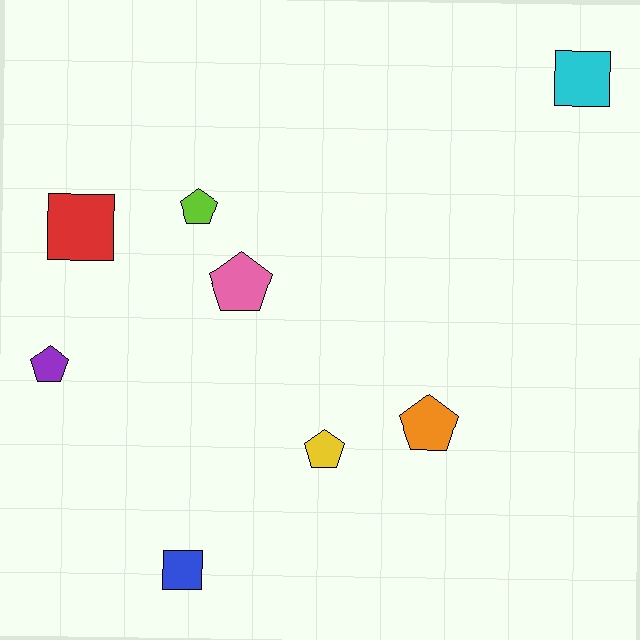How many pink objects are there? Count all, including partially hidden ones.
There is 1 pink object.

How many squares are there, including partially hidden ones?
There are 3 squares.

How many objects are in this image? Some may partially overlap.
There are 8 objects.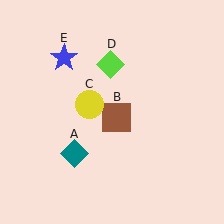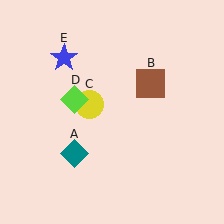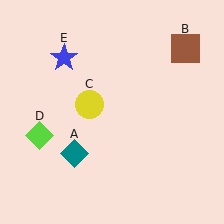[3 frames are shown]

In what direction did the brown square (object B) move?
The brown square (object B) moved up and to the right.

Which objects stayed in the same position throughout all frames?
Teal diamond (object A) and yellow circle (object C) and blue star (object E) remained stationary.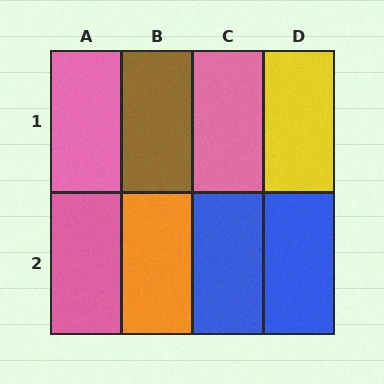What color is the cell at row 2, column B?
Orange.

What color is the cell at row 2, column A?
Pink.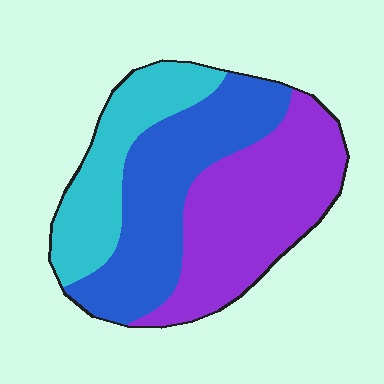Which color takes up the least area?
Cyan, at roughly 25%.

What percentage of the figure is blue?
Blue covers 36% of the figure.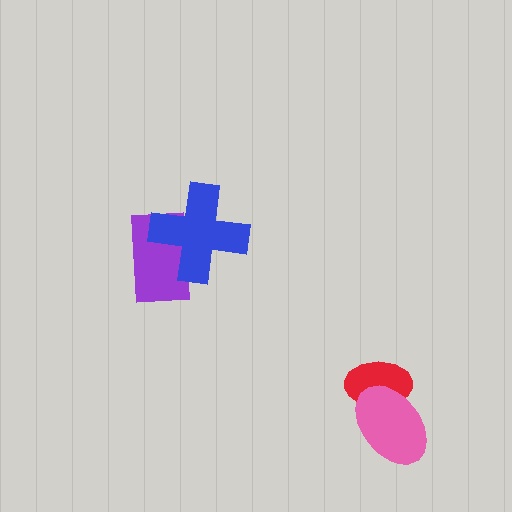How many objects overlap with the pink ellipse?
1 object overlaps with the pink ellipse.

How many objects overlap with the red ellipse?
1 object overlaps with the red ellipse.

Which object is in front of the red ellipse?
The pink ellipse is in front of the red ellipse.